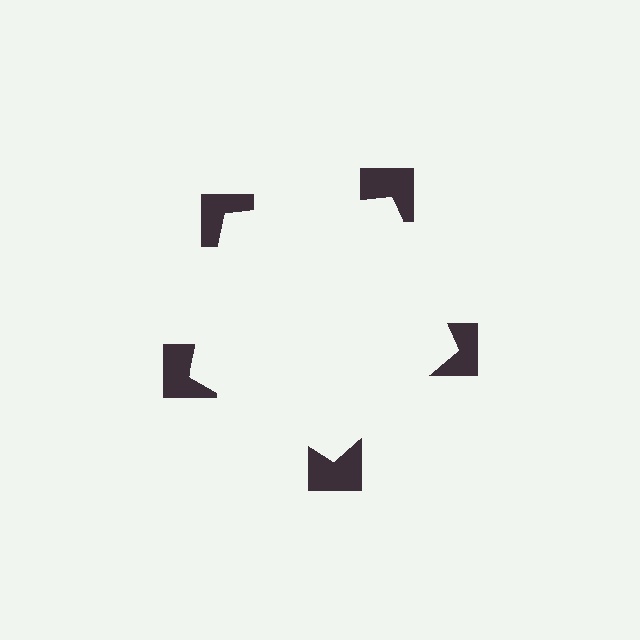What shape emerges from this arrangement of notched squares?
An illusory pentagon — its edges are inferred from the aligned wedge cuts in the notched squares, not physically drawn.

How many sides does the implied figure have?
5 sides.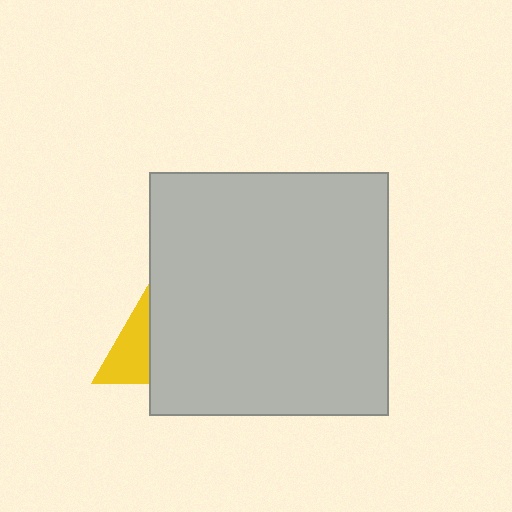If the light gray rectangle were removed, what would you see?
You would see the complete yellow triangle.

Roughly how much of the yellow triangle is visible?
A small part of it is visible (roughly 42%).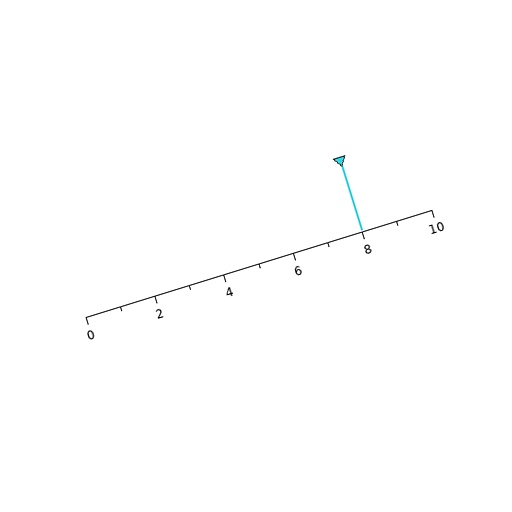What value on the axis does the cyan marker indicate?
The marker indicates approximately 8.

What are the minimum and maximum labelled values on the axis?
The axis runs from 0 to 10.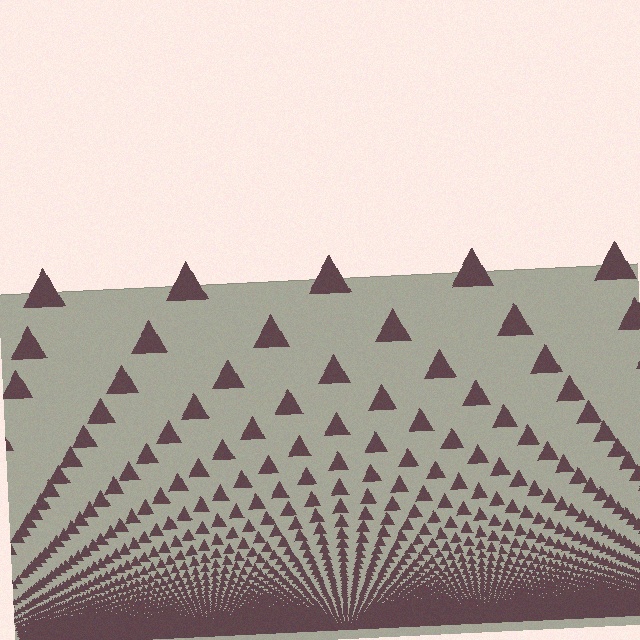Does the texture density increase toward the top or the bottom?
Density increases toward the bottom.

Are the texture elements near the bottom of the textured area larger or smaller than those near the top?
Smaller. The gradient is inverted — elements near the bottom are smaller and denser.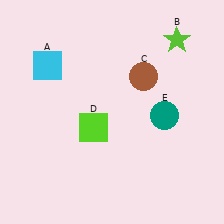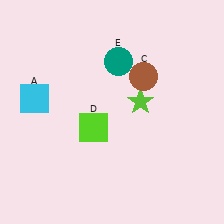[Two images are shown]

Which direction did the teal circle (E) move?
The teal circle (E) moved up.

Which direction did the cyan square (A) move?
The cyan square (A) moved down.